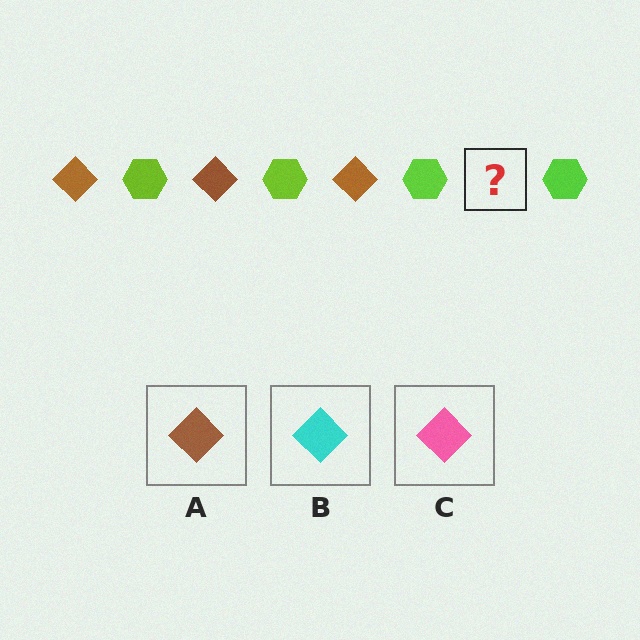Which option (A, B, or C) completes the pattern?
A.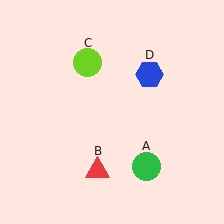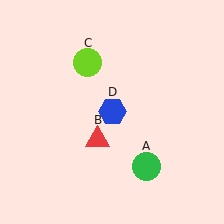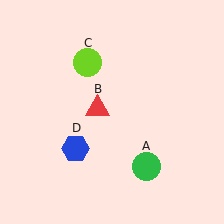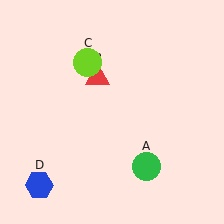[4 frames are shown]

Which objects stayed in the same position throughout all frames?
Green circle (object A) and lime circle (object C) remained stationary.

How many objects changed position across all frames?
2 objects changed position: red triangle (object B), blue hexagon (object D).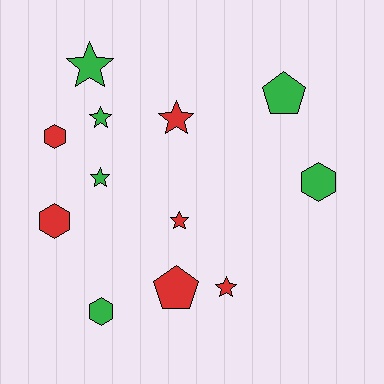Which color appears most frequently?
Red, with 6 objects.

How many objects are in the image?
There are 12 objects.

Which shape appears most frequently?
Star, with 6 objects.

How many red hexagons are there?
There are 2 red hexagons.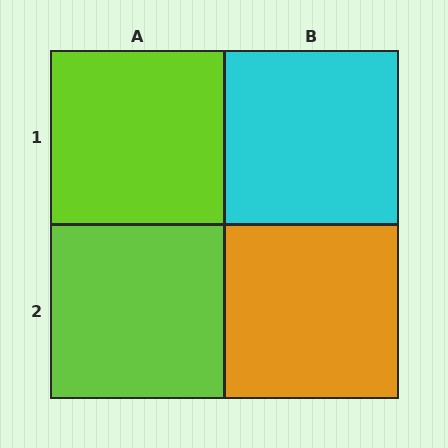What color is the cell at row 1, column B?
Cyan.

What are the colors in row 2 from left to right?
Lime, orange.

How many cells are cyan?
1 cell is cyan.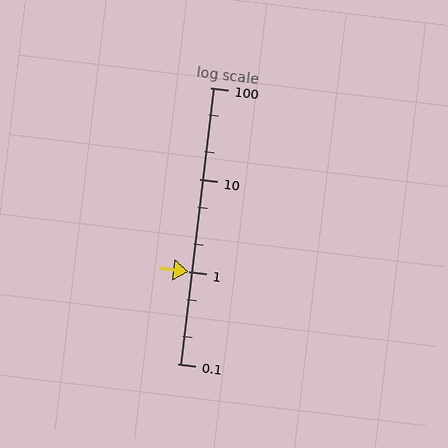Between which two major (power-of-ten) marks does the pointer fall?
The pointer is between 1 and 10.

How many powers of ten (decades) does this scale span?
The scale spans 3 decades, from 0.1 to 100.